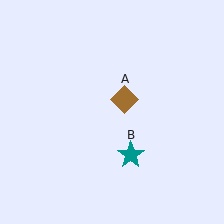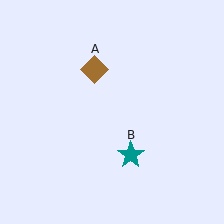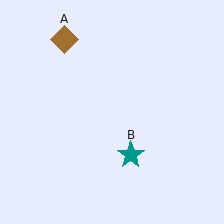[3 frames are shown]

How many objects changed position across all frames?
1 object changed position: brown diamond (object A).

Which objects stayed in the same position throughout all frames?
Teal star (object B) remained stationary.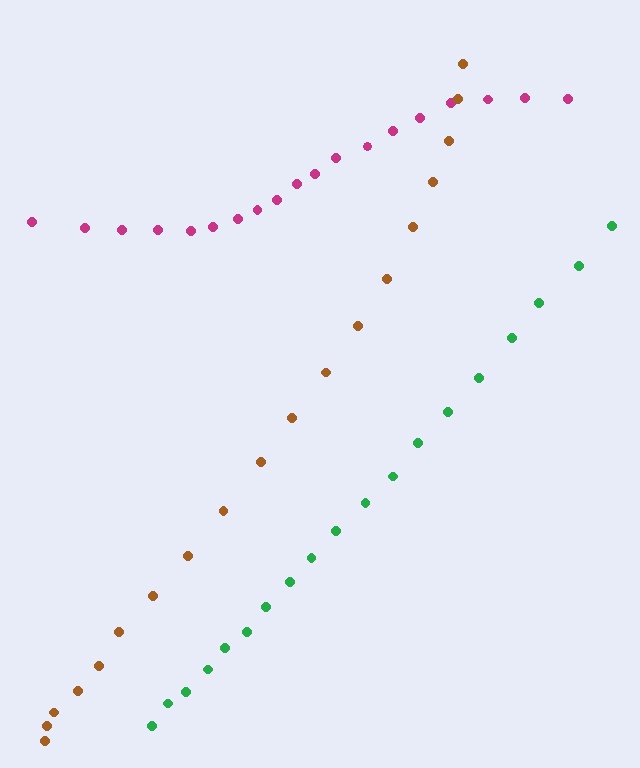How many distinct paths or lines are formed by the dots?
There are 3 distinct paths.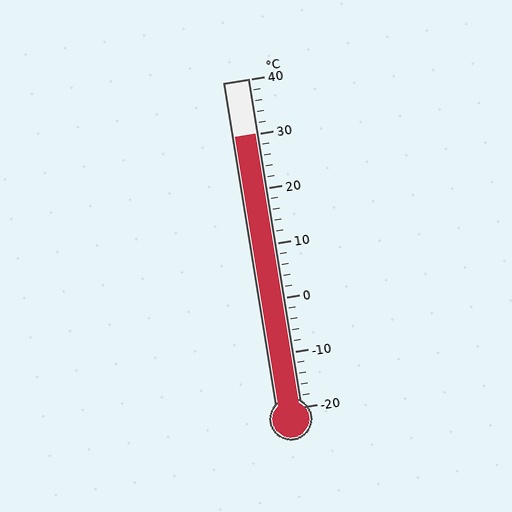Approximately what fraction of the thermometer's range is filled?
The thermometer is filled to approximately 85% of its range.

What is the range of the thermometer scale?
The thermometer scale ranges from -20°C to 40°C.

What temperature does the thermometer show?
The thermometer shows approximately 30°C.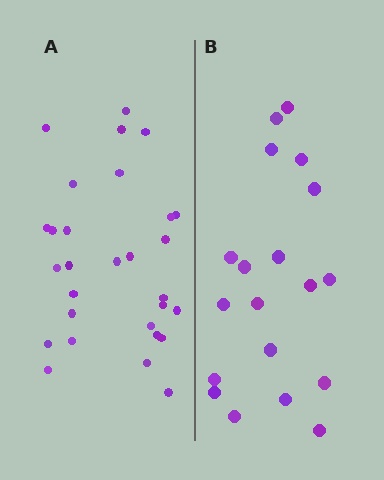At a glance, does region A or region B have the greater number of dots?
Region A (the left region) has more dots.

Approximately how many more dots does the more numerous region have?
Region A has roughly 10 or so more dots than region B.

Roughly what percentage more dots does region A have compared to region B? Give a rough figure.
About 55% more.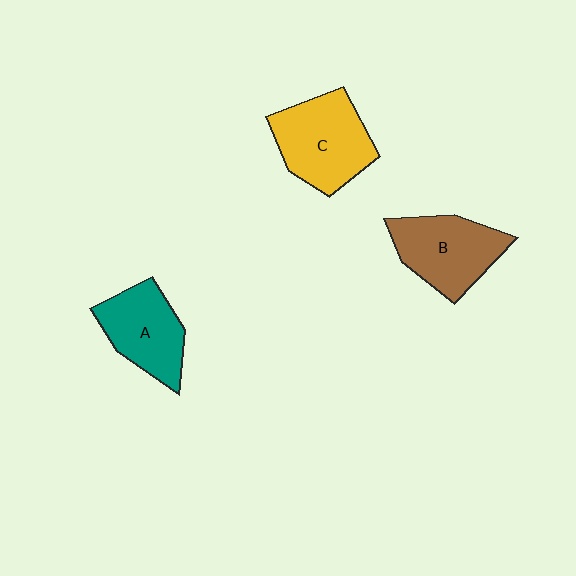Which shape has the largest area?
Shape C (yellow).